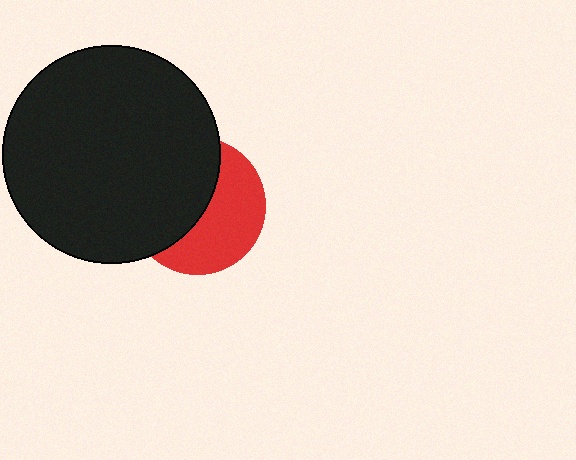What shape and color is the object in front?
The object in front is a black circle.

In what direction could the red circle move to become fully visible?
The red circle could move right. That would shift it out from behind the black circle entirely.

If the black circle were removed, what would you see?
You would see the complete red circle.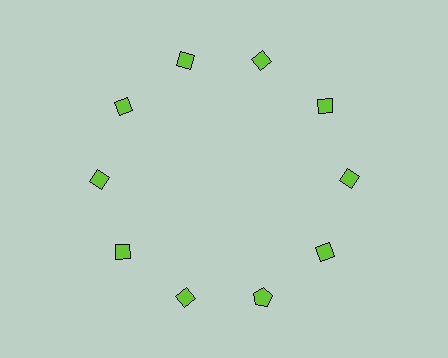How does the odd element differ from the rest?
It has a different shape: pentagon instead of diamond.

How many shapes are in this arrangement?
There are 10 shapes arranged in a ring pattern.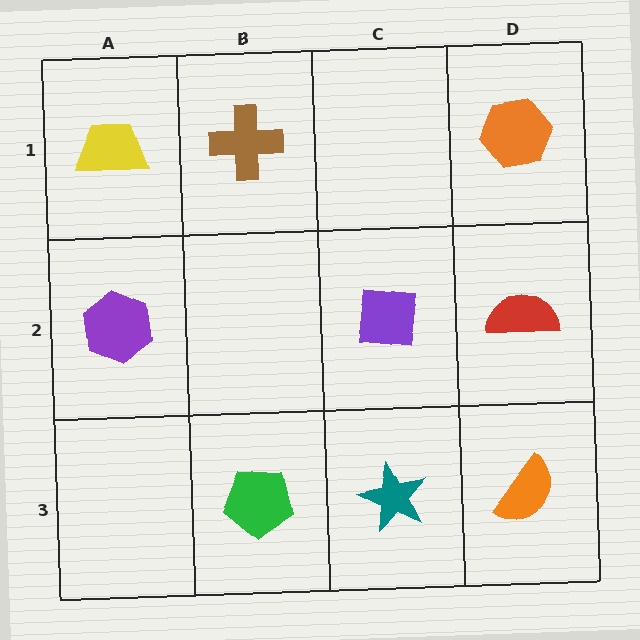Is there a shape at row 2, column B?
No, that cell is empty.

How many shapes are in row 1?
3 shapes.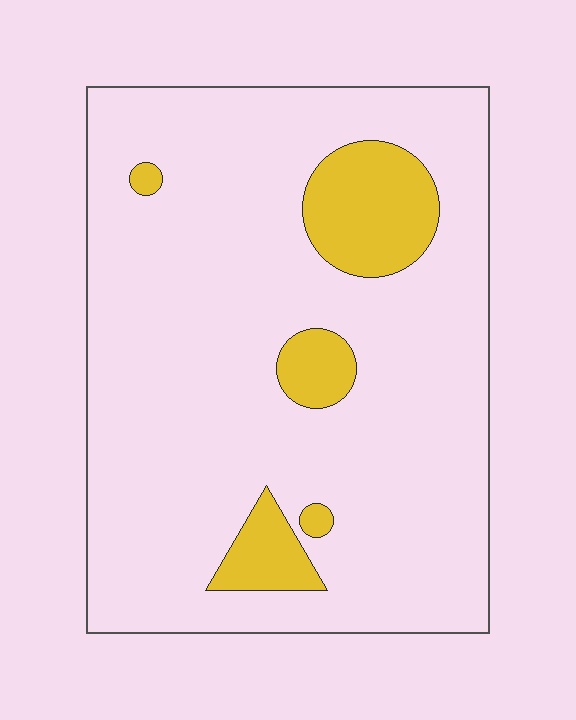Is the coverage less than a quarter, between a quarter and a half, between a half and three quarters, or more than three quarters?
Less than a quarter.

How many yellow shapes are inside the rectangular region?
5.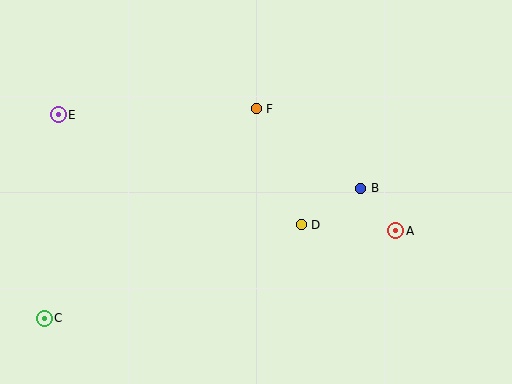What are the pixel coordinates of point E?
Point E is at (58, 115).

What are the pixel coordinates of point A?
Point A is at (396, 231).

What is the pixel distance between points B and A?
The distance between B and A is 56 pixels.